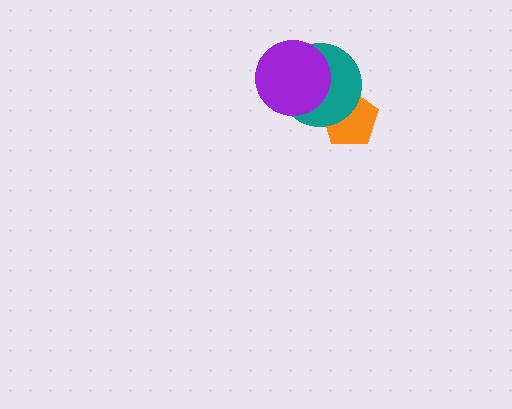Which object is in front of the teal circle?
The purple circle is in front of the teal circle.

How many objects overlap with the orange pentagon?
1 object overlaps with the orange pentagon.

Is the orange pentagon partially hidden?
Yes, it is partially covered by another shape.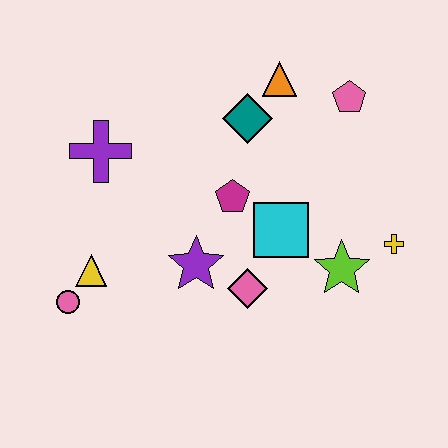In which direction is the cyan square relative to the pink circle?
The cyan square is to the right of the pink circle.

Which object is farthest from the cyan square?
The pink circle is farthest from the cyan square.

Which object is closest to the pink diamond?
The purple star is closest to the pink diamond.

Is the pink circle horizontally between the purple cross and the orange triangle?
No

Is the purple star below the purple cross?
Yes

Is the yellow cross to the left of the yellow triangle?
No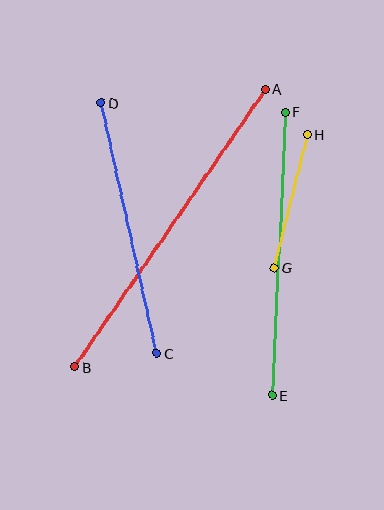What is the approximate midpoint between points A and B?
The midpoint is at approximately (170, 228) pixels.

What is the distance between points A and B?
The distance is approximately 337 pixels.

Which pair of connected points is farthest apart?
Points A and B are farthest apart.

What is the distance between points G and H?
The distance is approximately 138 pixels.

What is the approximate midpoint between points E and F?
The midpoint is at approximately (279, 254) pixels.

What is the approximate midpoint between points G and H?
The midpoint is at approximately (291, 201) pixels.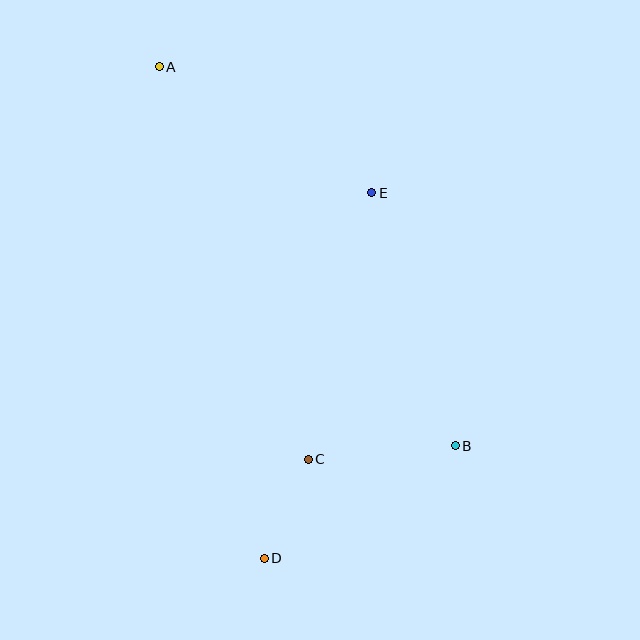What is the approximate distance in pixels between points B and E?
The distance between B and E is approximately 266 pixels.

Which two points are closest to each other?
Points C and D are closest to each other.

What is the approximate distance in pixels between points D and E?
The distance between D and E is approximately 381 pixels.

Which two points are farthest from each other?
Points A and D are farthest from each other.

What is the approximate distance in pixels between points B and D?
The distance between B and D is approximately 222 pixels.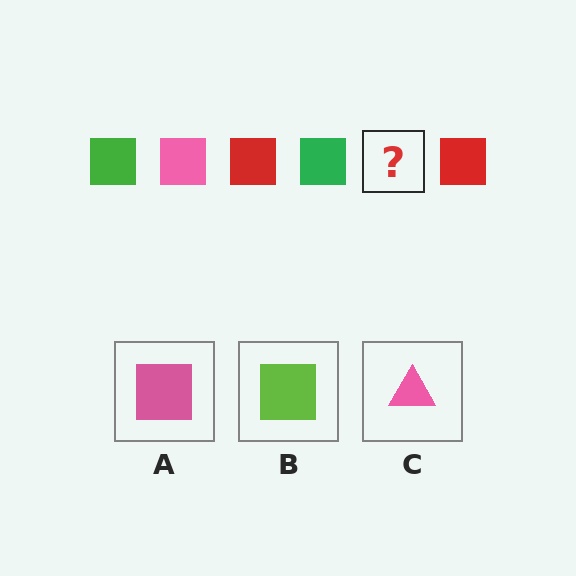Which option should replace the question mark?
Option A.